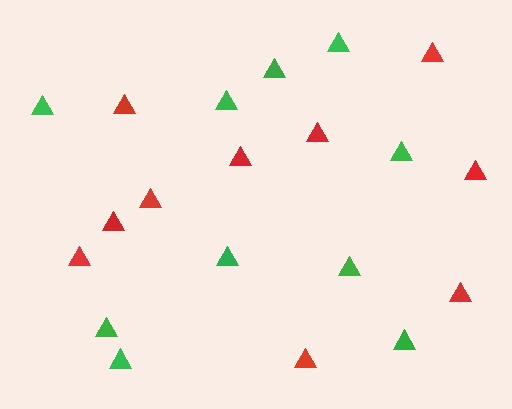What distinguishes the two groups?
There are 2 groups: one group of green triangles (10) and one group of red triangles (10).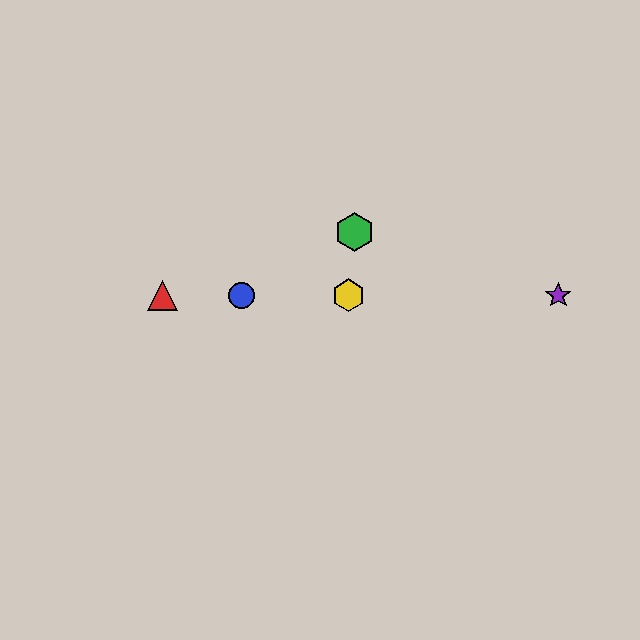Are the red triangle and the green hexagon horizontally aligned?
No, the red triangle is at y≈295 and the green hexagon is at y≈232.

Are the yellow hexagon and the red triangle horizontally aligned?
Yes, both are at y≈295.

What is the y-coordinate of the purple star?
The purple star is at y≈295.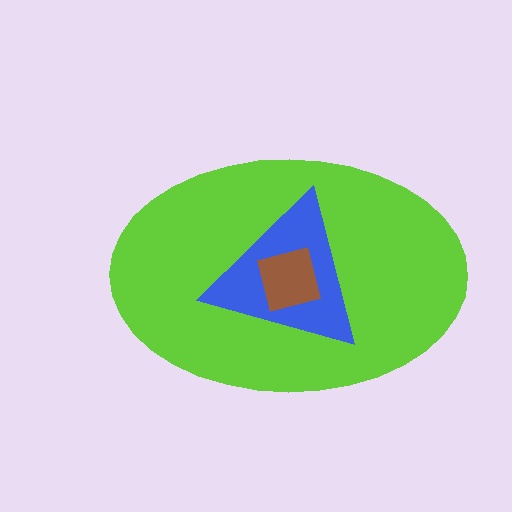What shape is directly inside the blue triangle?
The brown square.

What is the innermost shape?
The brown square.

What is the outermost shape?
The lime ellipse.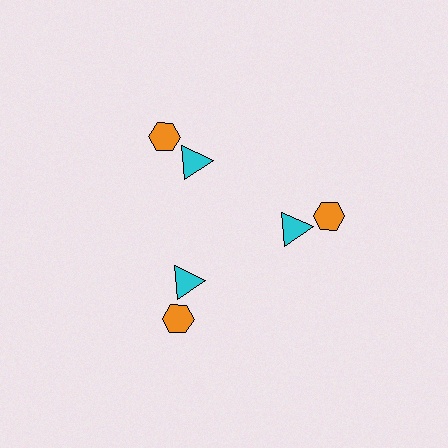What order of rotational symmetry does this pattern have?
This pattern has 3-fold rotational symmetry.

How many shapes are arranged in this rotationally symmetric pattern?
There are 6 shapes, arranged in 3 groups of 2.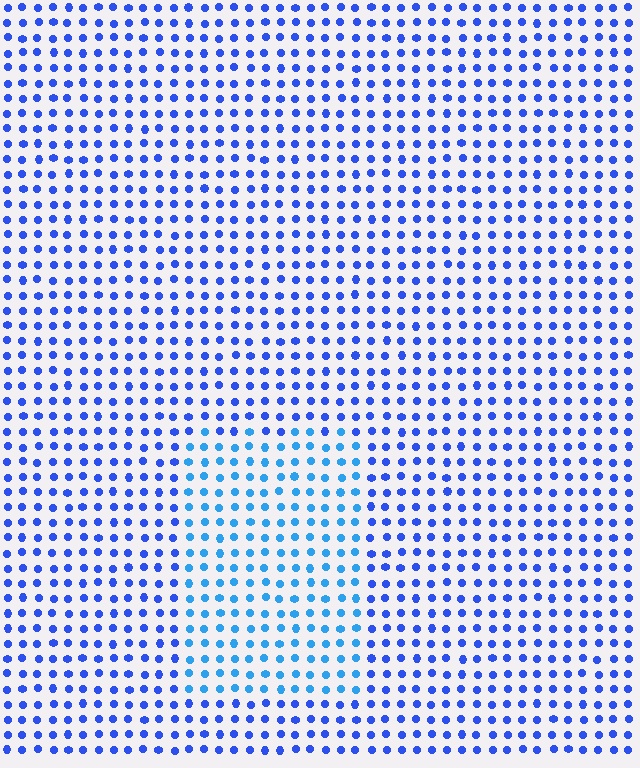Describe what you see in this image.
The image is filled with small blue elements in a uniform arrangement. A rectangle-shaped region is visible where the elements are tinted to a slightly different hue, forming a subtle color boundary.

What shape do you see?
I see a rectangle.